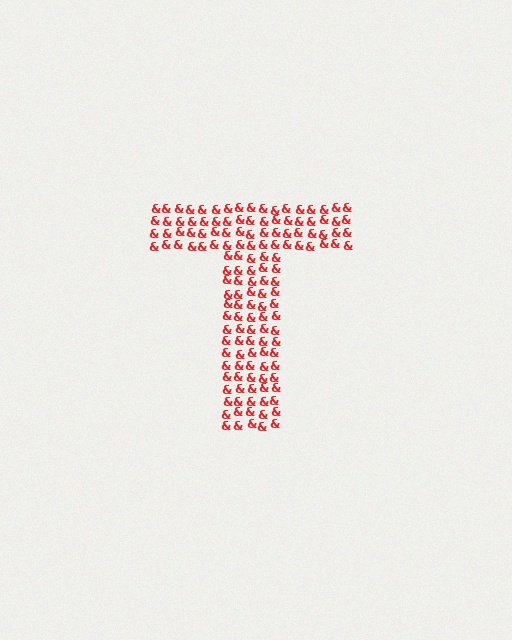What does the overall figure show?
The overall figure shows the letter T.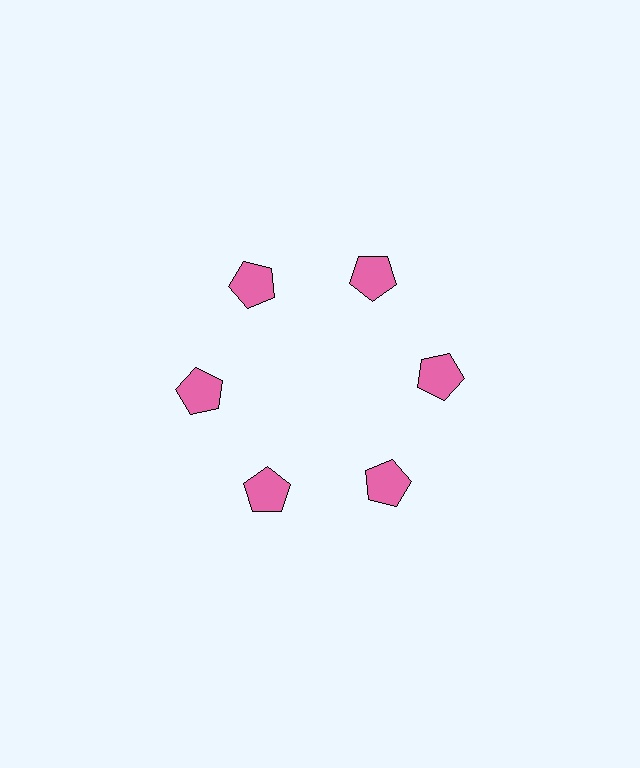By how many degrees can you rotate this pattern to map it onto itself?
The pattern maps onto itself every 60 degrees of rotation.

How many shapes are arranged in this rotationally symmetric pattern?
There are 6 shapes, arranged in 6 groups of 1.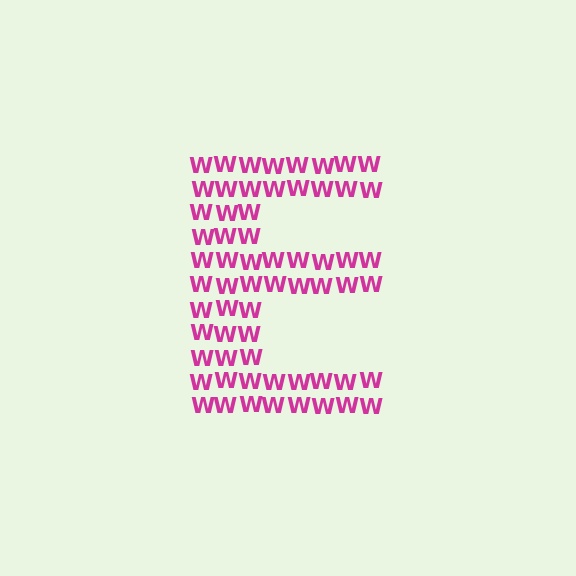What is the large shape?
The large shape is the letter E.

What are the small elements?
The small elements are letter W's.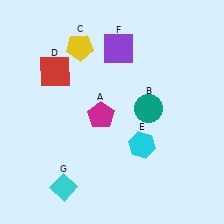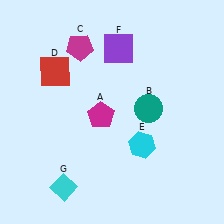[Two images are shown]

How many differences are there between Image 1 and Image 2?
There is 1 difference between the two images.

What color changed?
The pentagon (C) changed from yellow in Image 1 to magenta in Image 2.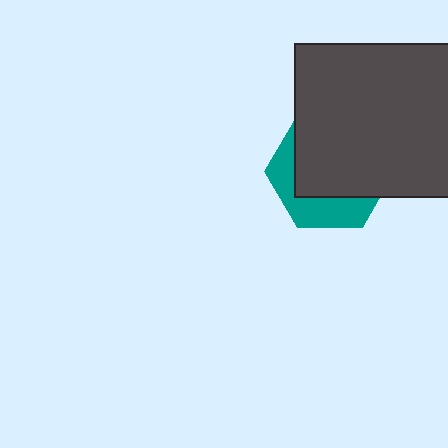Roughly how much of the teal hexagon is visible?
A small part of it is visible (roughly 35%).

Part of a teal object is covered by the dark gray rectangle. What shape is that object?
It is a hexagon.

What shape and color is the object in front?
The object in front is a dark gray rectangle.